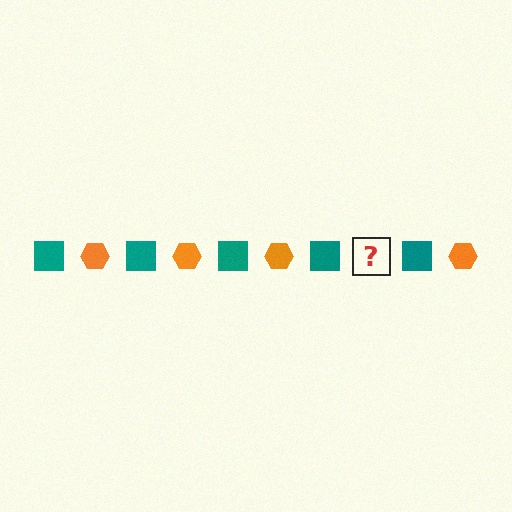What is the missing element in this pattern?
The missing element is an orange hexagon.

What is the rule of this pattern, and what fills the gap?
The rule is that the pattern alternates between teal square and orange hexagon. The gap should be filled with an orange hexagon.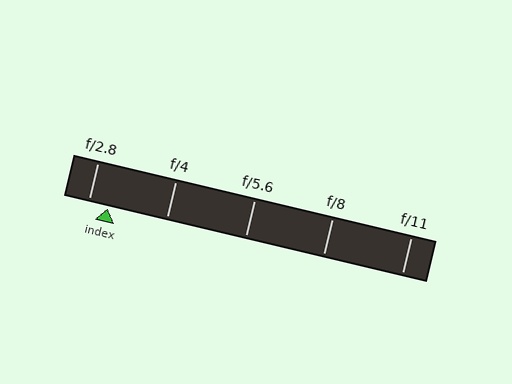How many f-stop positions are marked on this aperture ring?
There are 5 f-stop positions marked.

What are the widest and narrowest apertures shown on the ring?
The widest aperture shown is f/2.8 and the narrowest is f/11.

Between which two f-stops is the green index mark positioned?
The index mark is between f/2.8 and f/4.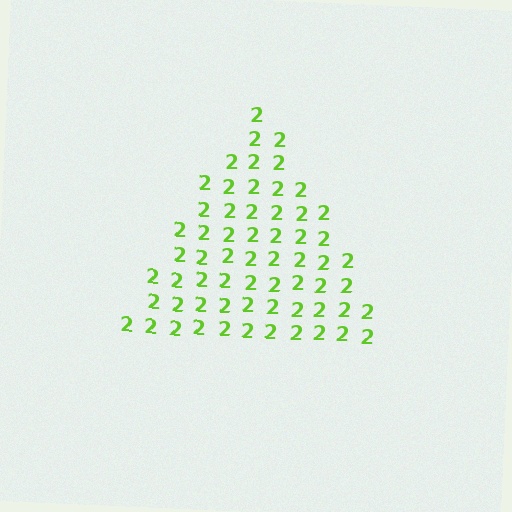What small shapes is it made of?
It is made of small digit 2's.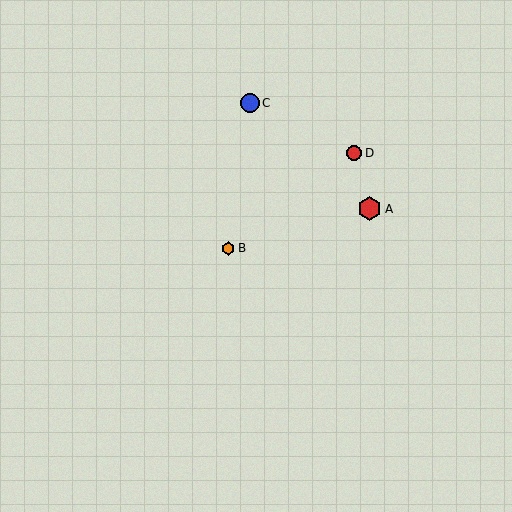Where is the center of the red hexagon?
The center of the red hexagon is at (370, 209).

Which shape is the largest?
The red hexagon (labeled A) is the largest.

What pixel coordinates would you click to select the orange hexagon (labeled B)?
Click at (228, 248) to select the orange hexagon B.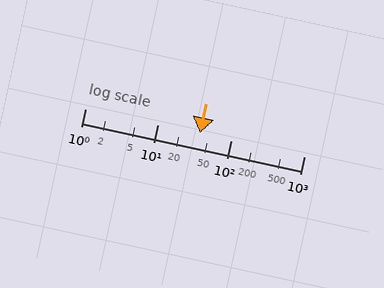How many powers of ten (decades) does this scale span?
The scale spans 3 decades, from 1 to 1000.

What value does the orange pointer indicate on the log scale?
The pointer indicates approximately 37.